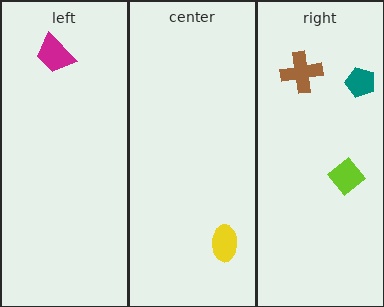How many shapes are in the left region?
1.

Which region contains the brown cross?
The right region.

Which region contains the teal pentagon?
The right region.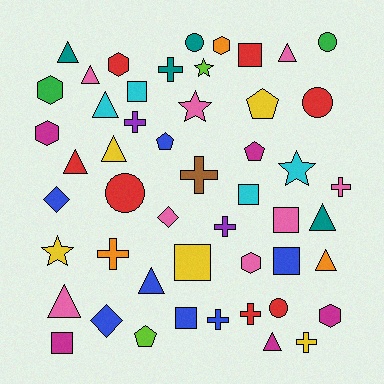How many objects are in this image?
There are 50 objects.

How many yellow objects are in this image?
There are 5 yellow objects.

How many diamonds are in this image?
There are 3 diamonds.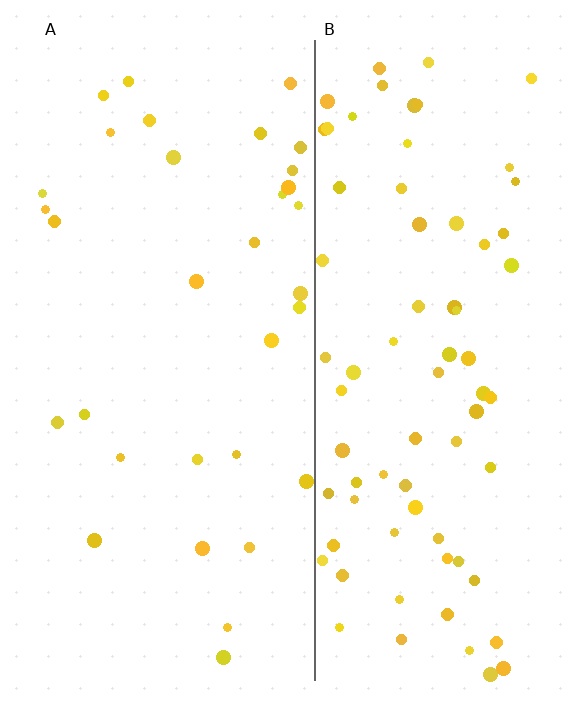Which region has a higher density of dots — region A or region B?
B (the right).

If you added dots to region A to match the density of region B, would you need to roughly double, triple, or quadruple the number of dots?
Approximately double.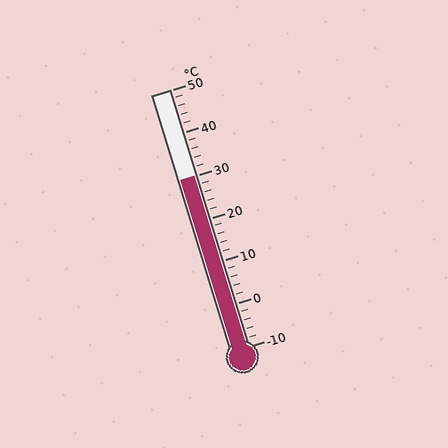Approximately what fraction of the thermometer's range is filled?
The thermometer is filled to approximately 65% of its range.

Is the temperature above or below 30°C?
The temperature is at 30°C.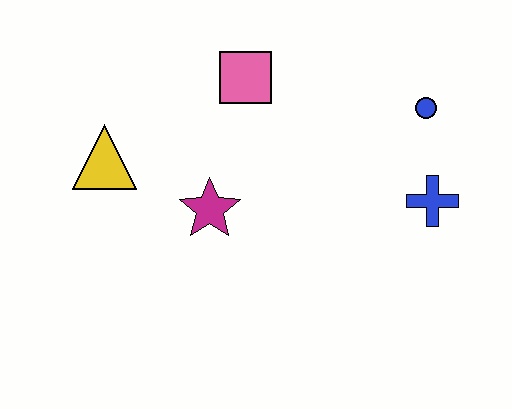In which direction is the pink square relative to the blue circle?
The pink square is to the left of the blue circle.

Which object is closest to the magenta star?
The yellow triangle is closest to the magenta star.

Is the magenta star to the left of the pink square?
Yes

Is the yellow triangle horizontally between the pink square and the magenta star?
No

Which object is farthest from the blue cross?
The yellow triangle is farthest from the blue cross.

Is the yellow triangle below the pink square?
Yes